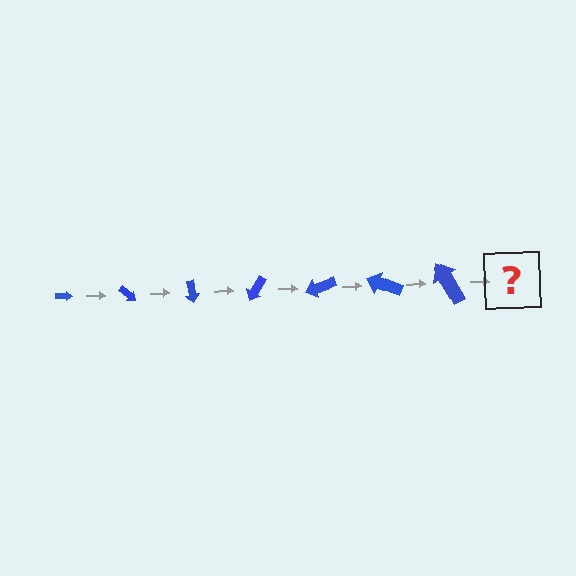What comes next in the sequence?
The next element should be an arrow, larger than the previous one and rotated 280 degrees from the start.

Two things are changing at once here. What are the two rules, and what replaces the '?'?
The two rules are that the arrow grows larger each step and it rotates 40 degrees each step. The '?' should be an arrow, larger than the previous one and rotated 280 degrees from the start.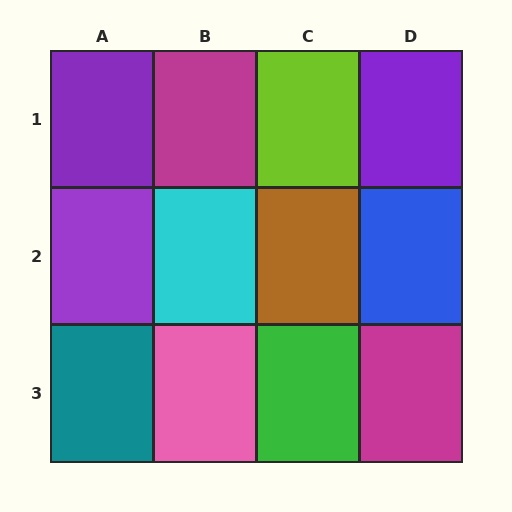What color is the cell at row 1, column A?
Purple.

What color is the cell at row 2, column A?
Purple.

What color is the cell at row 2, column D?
Blue.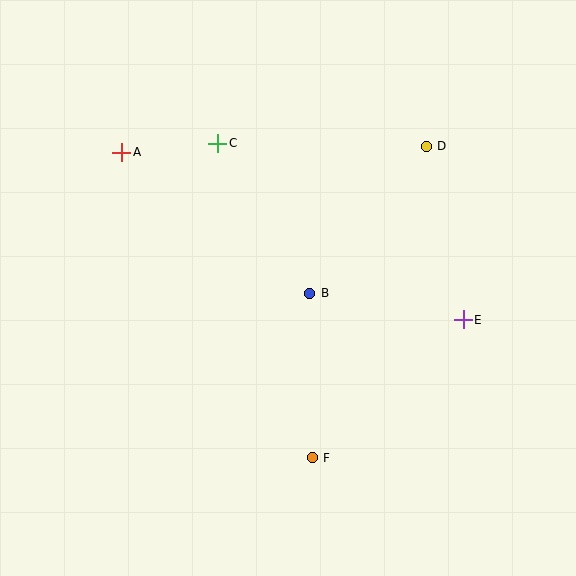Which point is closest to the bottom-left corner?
Point F is closest to the bottom-left corner.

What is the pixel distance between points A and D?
The distance between A and D is 305 pixels.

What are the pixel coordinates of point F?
Point F is at (312, 458).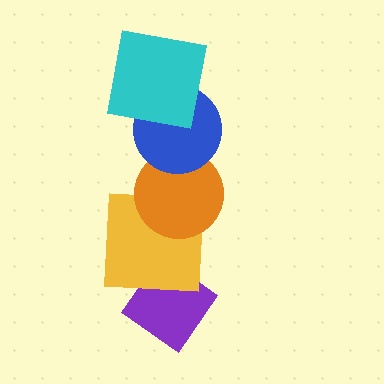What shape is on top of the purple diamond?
The yellow square is on top of the purple diamond.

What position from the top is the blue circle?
The blue circle is 2nd from the top.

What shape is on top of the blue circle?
The cyan square is on top of the blue circle.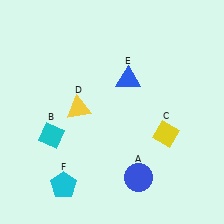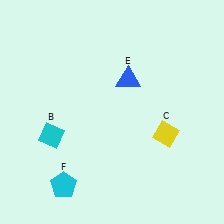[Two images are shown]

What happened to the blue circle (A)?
The blue circle (A) was removed in Image 2. It was in the bottom-right area of Image 1.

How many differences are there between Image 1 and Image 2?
There are 2 differences between the two images.